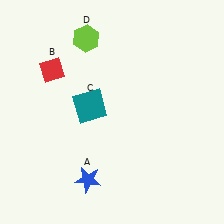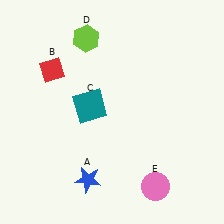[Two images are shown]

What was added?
A pink circle (E) was added in Image 2.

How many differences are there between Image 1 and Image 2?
There is 1 difference between the two images.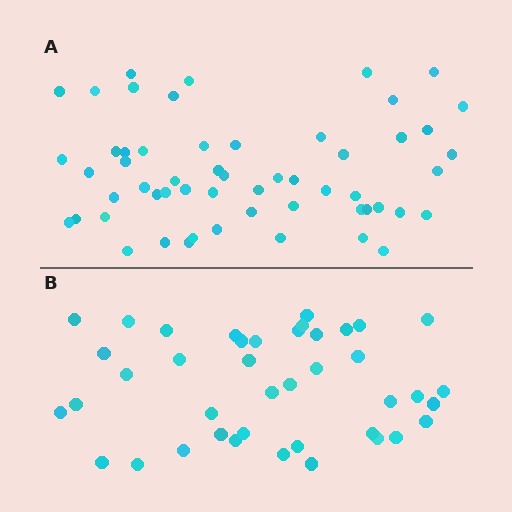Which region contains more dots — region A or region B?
Region A (the top region) has more dots.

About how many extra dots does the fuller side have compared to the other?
Region A has approximately 15 more dots than region B.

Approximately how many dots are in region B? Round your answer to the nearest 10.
About 40 dots. (The exact count is 41, which rounds to 40.)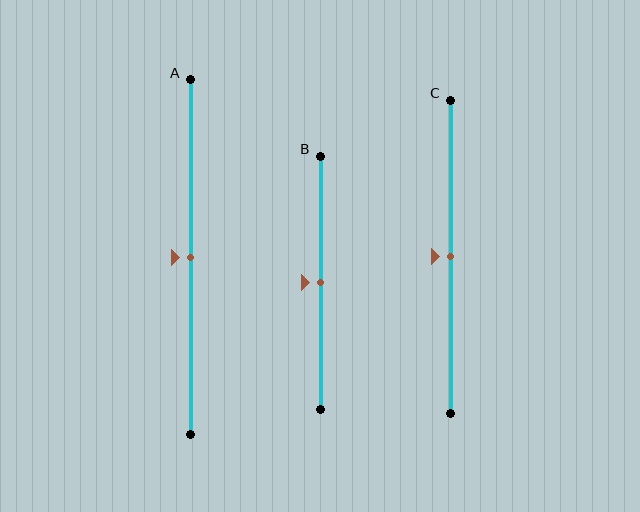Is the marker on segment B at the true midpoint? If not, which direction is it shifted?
Yes, the marker on segment B is at the true midpoint.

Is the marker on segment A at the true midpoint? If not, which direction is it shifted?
Yes, the marker on segment A is at the true midpoint.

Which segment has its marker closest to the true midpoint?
Segment A has its marker closest to the true midpoint.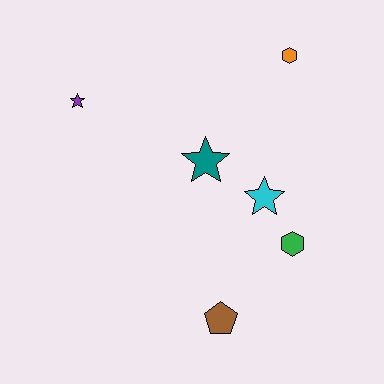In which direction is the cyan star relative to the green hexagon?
The cyan star is above the green hexagon.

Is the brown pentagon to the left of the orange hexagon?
Yes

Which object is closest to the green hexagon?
The cyan star is closest to the green hexagon.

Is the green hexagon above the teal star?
No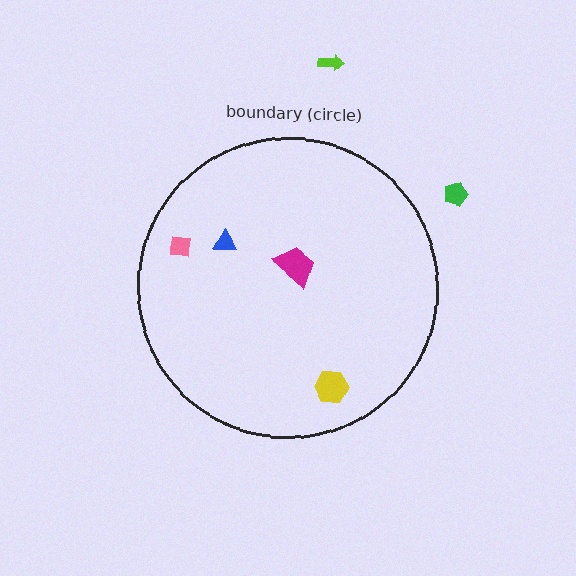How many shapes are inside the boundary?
4 inside, 2 outside.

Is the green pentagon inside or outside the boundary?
Outside.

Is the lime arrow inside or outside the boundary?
Outside.